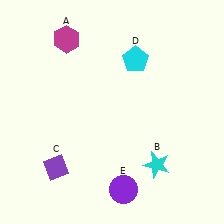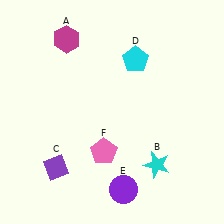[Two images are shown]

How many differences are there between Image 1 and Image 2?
There is 1 difference between the two images.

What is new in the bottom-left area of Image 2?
A pink pentagon (F) was added in the bottom-left area of Image 2.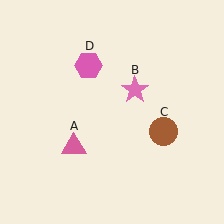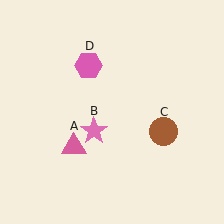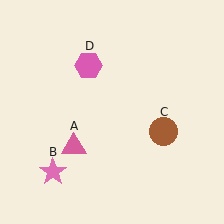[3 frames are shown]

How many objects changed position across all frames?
1 object changed position: pink star (object B).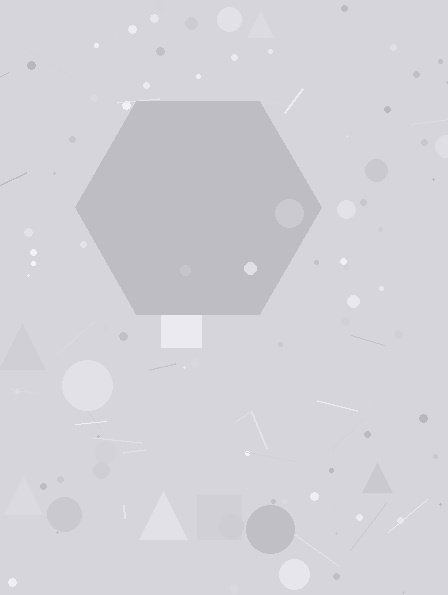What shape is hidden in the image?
A hexagon is hidden in the image.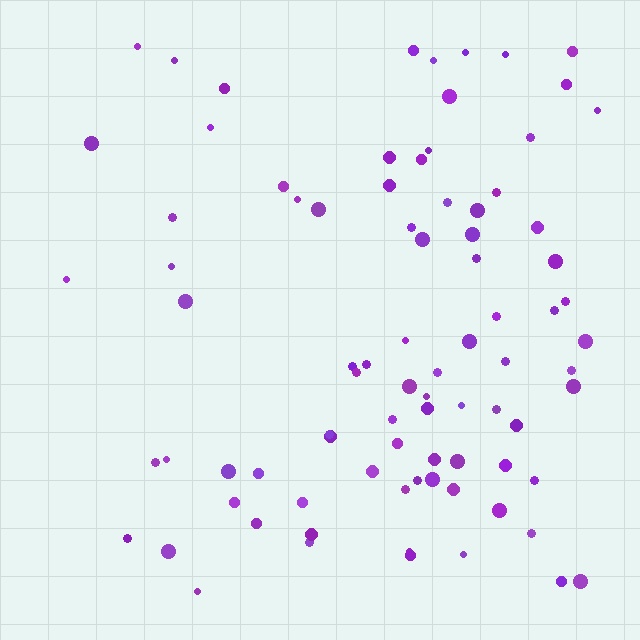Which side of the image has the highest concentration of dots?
The right.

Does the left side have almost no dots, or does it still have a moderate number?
Still a moderate number, just noticeably fewer than the right.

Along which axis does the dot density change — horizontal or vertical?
Horizontal.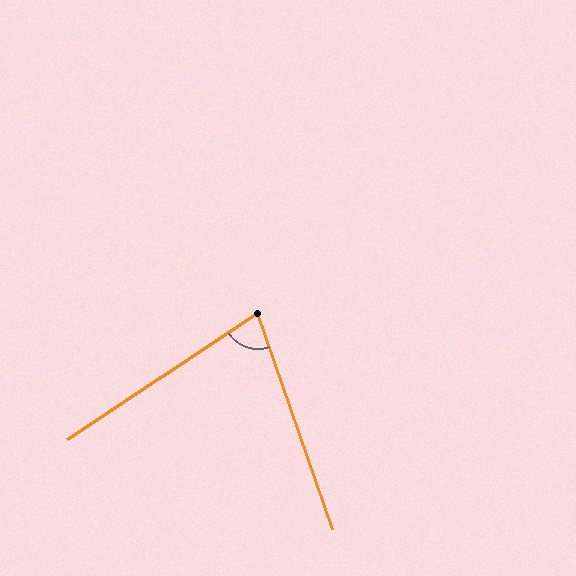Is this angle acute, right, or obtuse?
It is acute.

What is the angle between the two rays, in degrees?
Approximately 76 degrees.